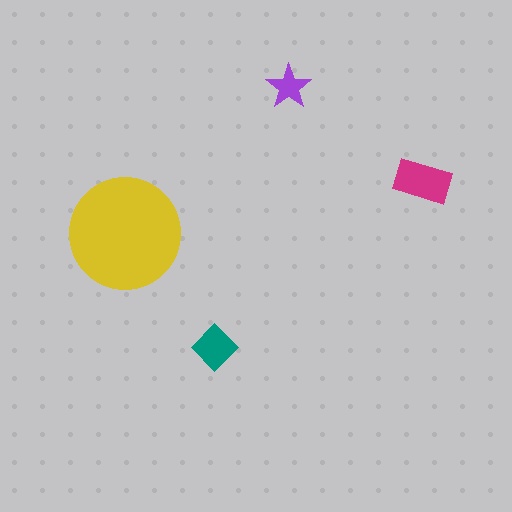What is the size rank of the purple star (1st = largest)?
4th.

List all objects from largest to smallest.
The yellow circle, the magenta rectangle, the teal diamond, the purple star.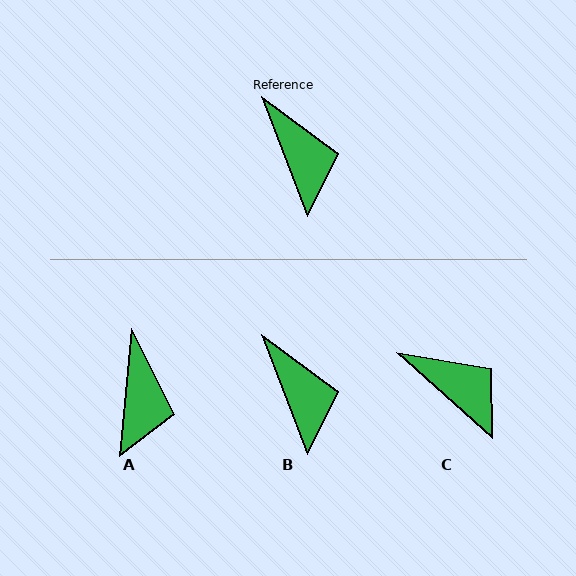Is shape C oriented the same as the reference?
No, it is off by about 27 degrees.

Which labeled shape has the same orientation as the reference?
B.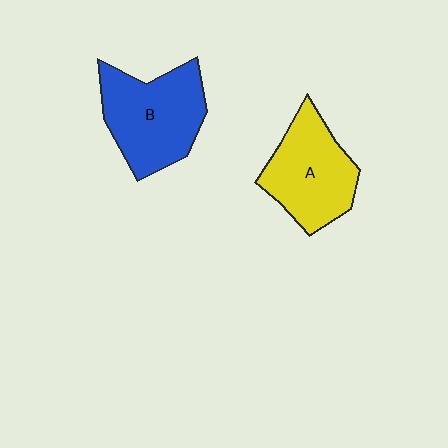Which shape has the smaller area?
Shape A (yellow).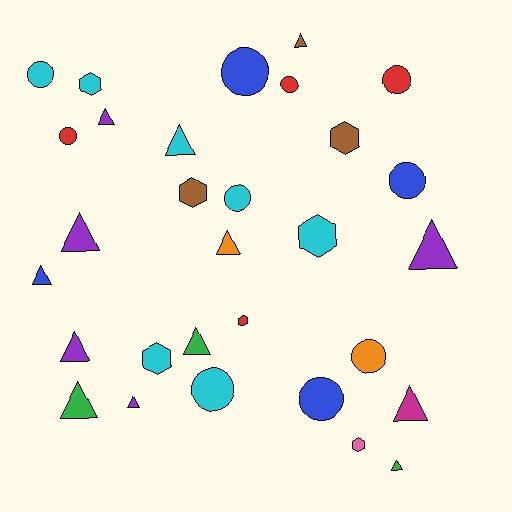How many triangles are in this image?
There are 13 triangles.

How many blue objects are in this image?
There are 4 blue objects.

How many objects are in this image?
There are 30 objects.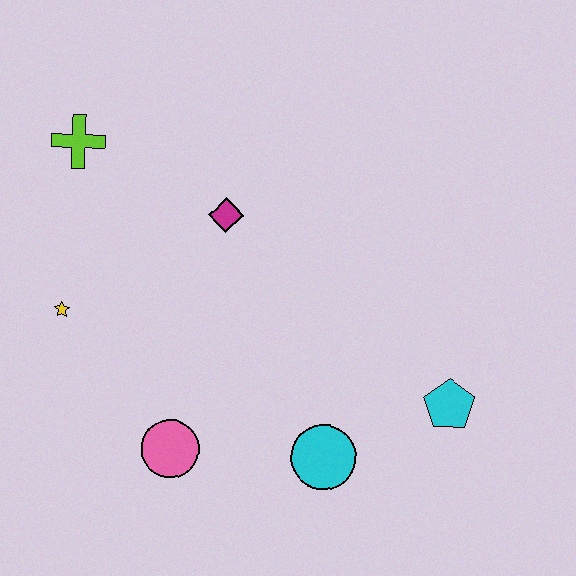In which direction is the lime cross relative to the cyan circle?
The lime cross is above the cyan circle.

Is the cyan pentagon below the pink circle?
No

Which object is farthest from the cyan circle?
The lime cross is farthest from the cyan circle.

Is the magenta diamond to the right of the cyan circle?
No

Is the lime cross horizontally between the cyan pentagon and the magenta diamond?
No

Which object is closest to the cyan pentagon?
The cyan circle is closest to the cyan pentagon.